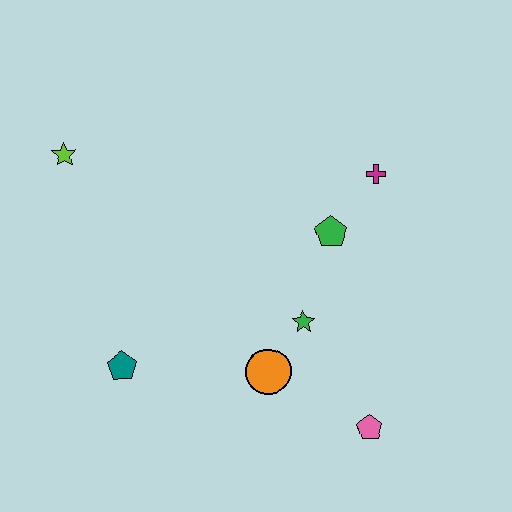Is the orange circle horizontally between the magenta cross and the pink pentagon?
No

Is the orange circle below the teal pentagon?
Yes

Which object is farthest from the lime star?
The pink pentagon is farthest from the lime star.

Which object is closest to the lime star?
The teal pentagon is closest to the lime star.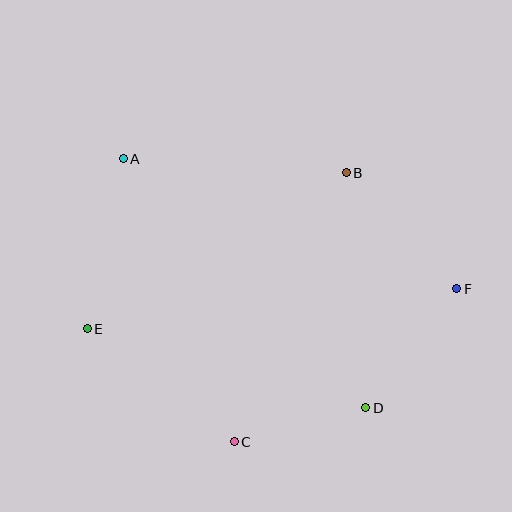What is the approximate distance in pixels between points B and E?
The distance between B and E is approximately 302 pixels.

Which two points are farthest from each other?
Points E and F are farthest from each other.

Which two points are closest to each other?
Points C and D are closest to each other.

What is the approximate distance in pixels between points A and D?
The distance between A and D is approximately 348 pixels.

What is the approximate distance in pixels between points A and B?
The distance between A and B is approximately 224 pixels.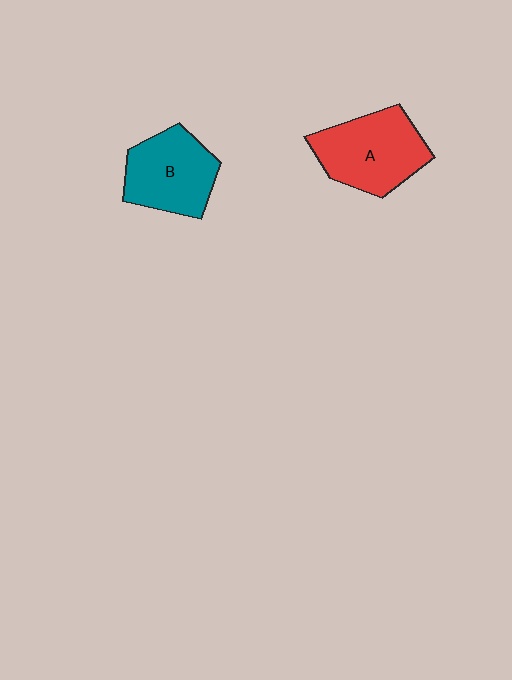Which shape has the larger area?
Shape A (red).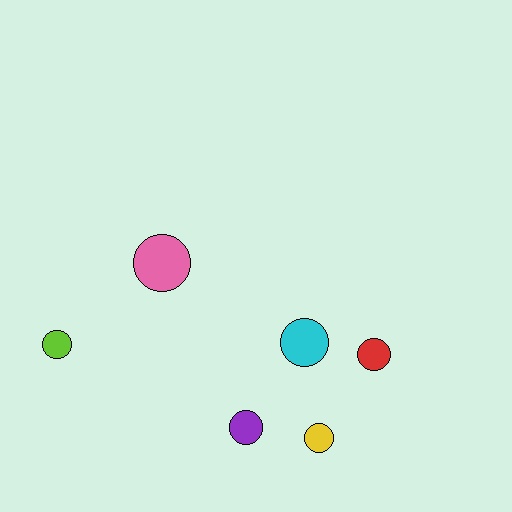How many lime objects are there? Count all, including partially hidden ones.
There is 1 lime object.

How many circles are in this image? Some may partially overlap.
There are 6 circles.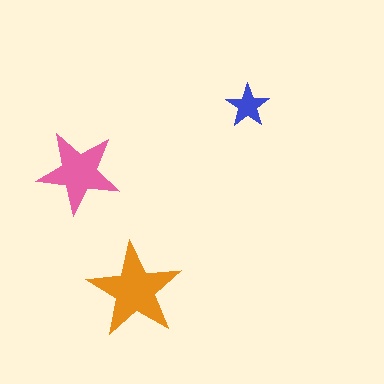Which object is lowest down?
The orange star is bottommost.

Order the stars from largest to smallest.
the orange one, the pink one, the blue one.